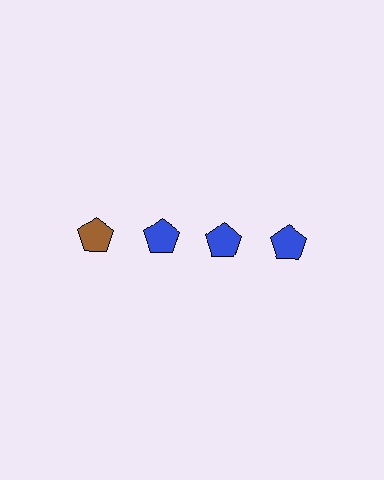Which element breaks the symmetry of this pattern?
The brown pentagon in the top row, leftmost column breaks the symmetry. All other shapes are blue pentagons.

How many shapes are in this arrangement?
There are 4 shapes arranged in a grid pattern.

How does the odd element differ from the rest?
It has a different color: brown instead of blue.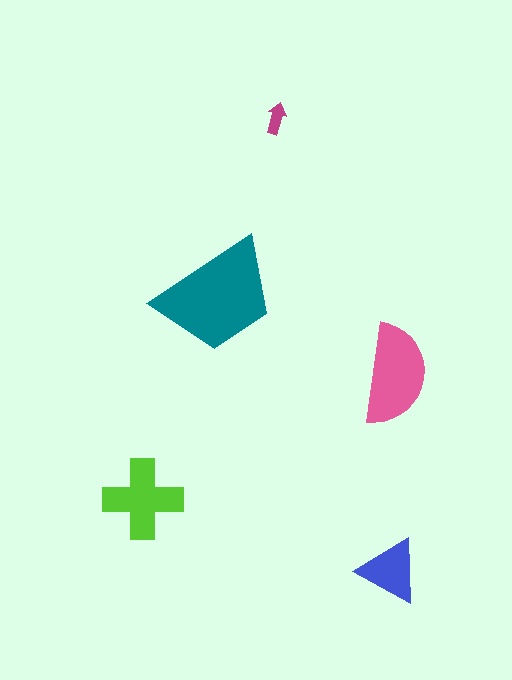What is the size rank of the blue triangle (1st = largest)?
4th.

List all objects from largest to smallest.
The teal trapezoid, the pink semicircle, the lime cross, the blue triangle, the magenta arrow.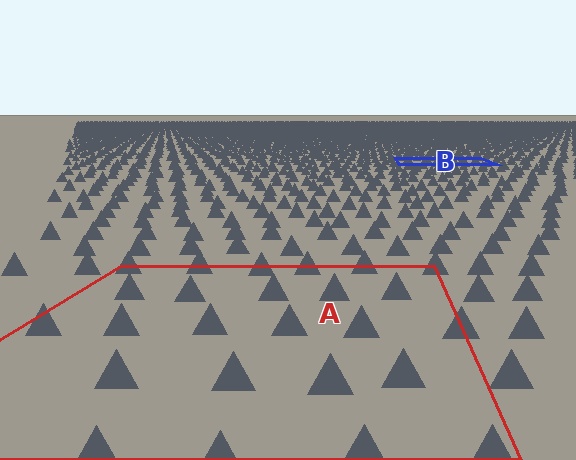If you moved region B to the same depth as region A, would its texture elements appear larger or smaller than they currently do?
They would appear larger. At a closer depth, the same texture elements are projected at a bigger on-screen size.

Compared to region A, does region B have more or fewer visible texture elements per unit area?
Region B has more texture elements per unit area — they are packed more densely because it is farther away.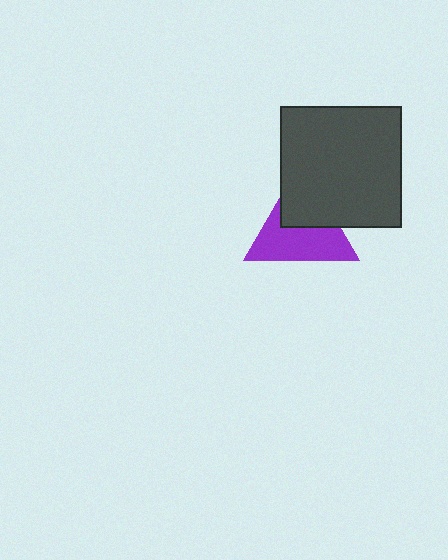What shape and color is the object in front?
The object in front is a dark gray square.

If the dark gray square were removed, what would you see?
You would see the complete purple triangle.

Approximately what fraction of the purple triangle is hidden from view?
Roughly 40% of the purple triangle is hidden behind the dark gray square.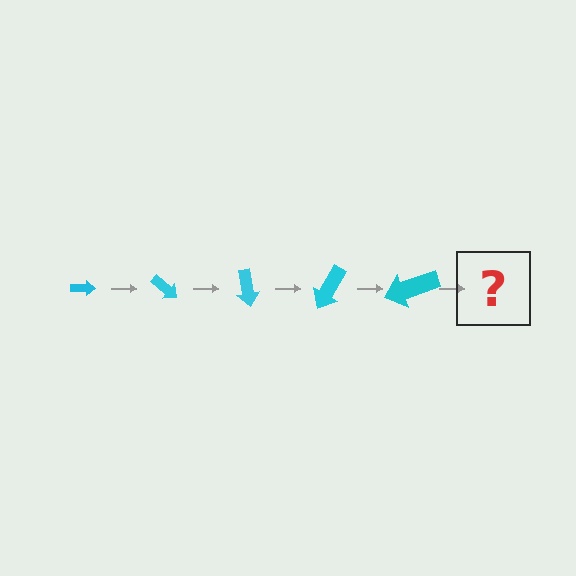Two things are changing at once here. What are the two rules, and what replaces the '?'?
The two rules are that the arrow grows larger each step and it rotates 40 degrees each step. The '?' should be an arrow, larger than the previous one and rotated 200 degrees from the start.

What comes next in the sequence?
The next element should be an arrow, larger than the previous one and rotated 200 degrees from the start.